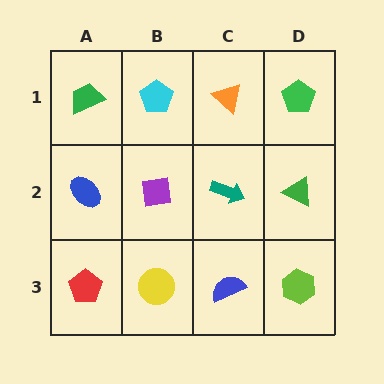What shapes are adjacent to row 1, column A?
A blue ellipse (row 2, column A), a cyan pentagon (row 1, column B).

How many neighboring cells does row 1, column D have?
2.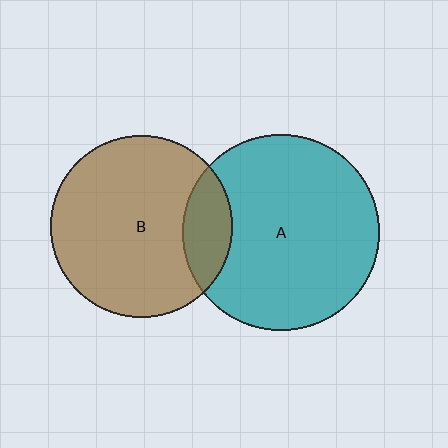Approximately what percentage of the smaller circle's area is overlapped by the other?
Approximately 15%.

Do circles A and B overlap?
Yes.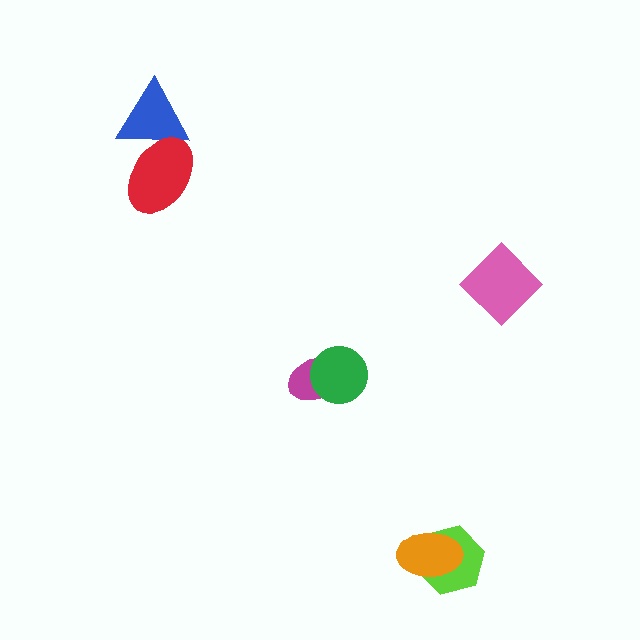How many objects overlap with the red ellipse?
1 object overlaps with the red ellipse.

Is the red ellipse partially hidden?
No, no other shape covers it.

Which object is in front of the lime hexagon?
The orange ellipse is in front of the lime hexagon.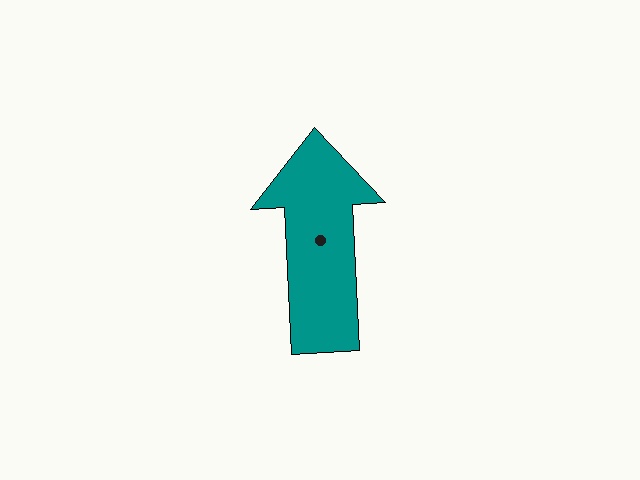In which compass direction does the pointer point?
North.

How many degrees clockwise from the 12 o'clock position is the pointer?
Approximately 357 degrees.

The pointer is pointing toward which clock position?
Roughly 12 o'clock.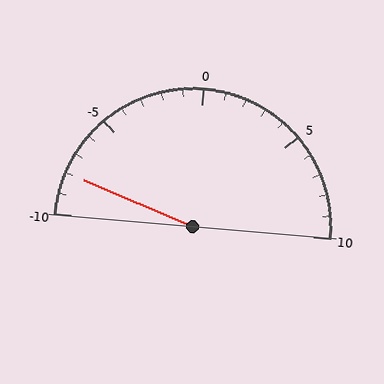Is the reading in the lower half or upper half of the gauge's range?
The reading is in the lower half of the range (-10 to 10).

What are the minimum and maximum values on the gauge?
The gauge ranges from -10 to 10.